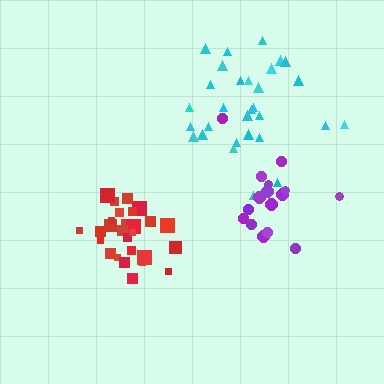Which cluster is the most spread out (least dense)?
Cyan.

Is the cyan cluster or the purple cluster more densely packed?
Purple.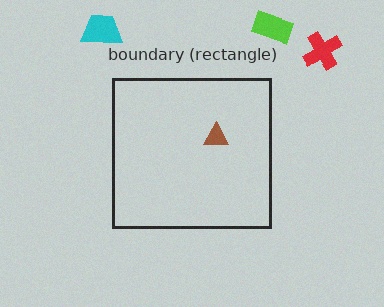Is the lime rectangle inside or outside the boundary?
Outside.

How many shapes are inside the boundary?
1 inside, 3 outside.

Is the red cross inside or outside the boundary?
Outside.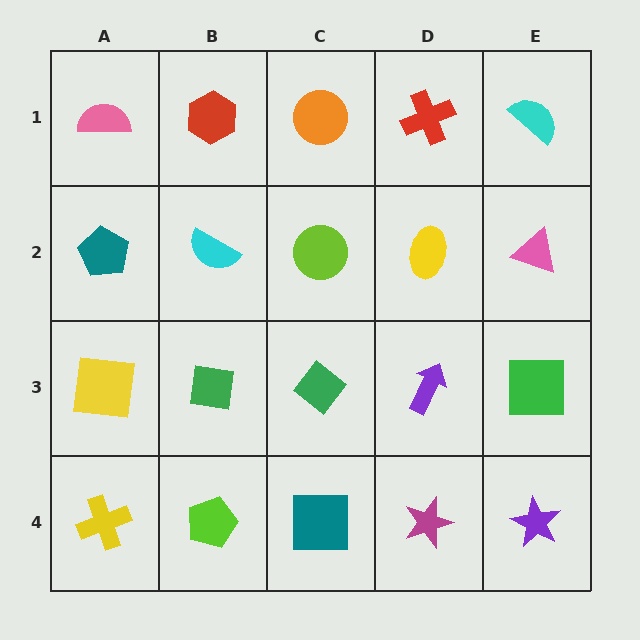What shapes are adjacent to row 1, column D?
A yellow ellipse (row 2, column D), an orange circle (row 1, column C), a cyan semicircle (row 1, column E).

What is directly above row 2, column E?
A cyan semicircle.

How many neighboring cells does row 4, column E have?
2.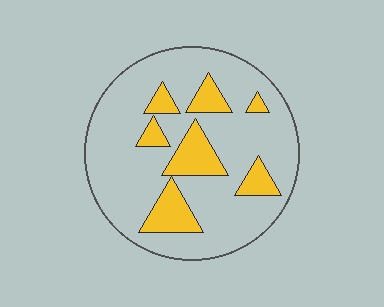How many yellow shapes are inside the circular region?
7.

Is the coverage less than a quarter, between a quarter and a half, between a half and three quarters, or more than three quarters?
Less than a quarter.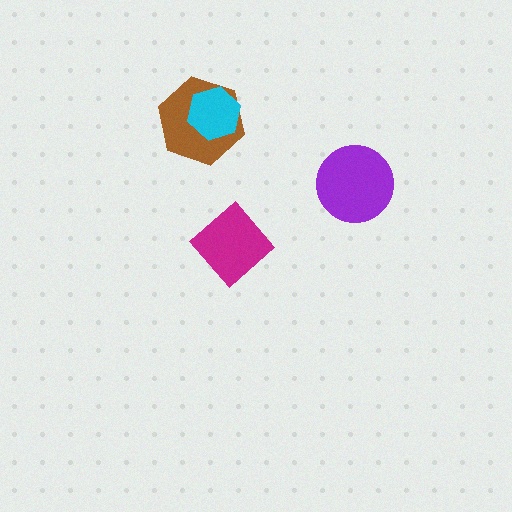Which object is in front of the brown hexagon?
The cyan hexagon is in front of the brown hexagon.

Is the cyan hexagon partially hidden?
No, no other shape covers it.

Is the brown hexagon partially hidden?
Yes, it is partially covered by another shape.